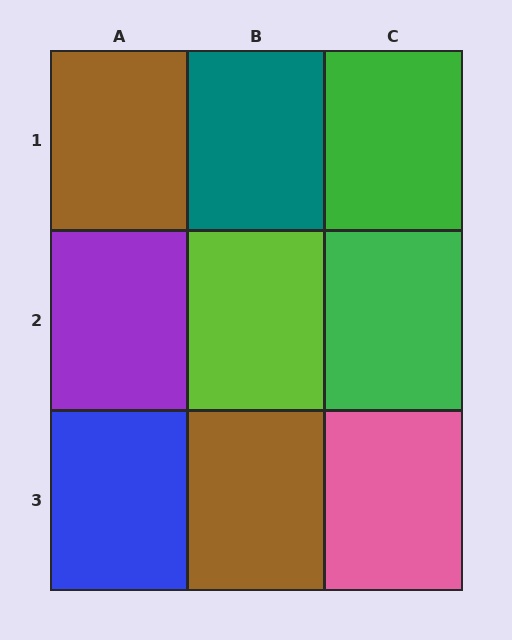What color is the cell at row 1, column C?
Green.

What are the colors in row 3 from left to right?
Blue, brown, pink.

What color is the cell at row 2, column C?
Green.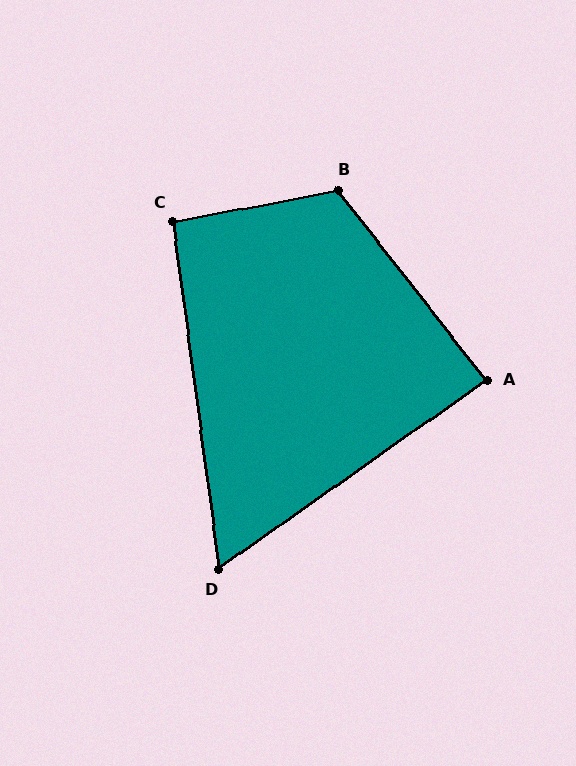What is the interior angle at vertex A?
Approximately 87 degrees (approximately right).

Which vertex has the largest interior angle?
B, at approximately 118 degrees.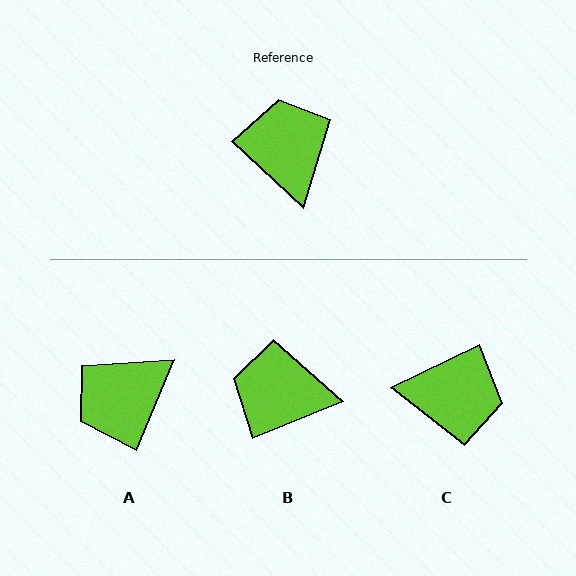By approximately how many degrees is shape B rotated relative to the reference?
Approximately 65 degrees counter-clockwise.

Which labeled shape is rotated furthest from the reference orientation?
A, about 111 degrees away.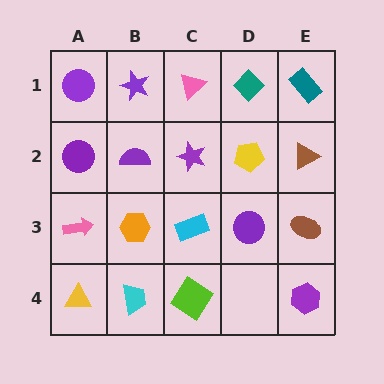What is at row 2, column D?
A yellow pentagon.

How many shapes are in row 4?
4 shapes.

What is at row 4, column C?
A lime diamond.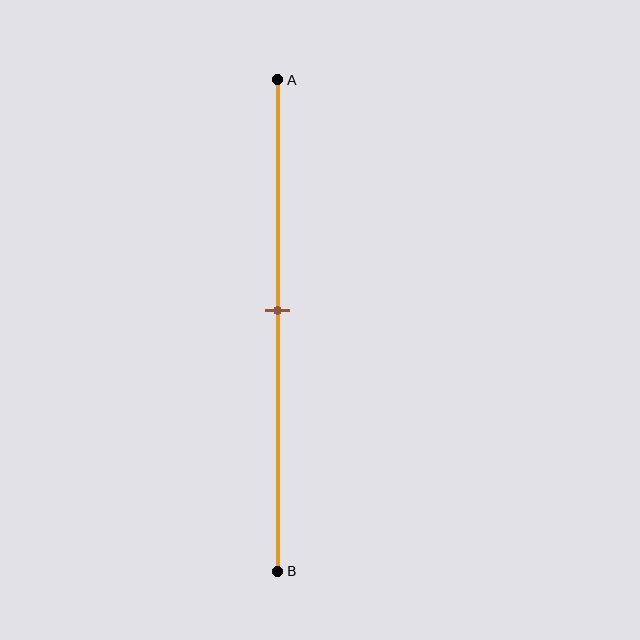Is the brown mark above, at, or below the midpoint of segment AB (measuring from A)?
The brown mark is approximately at the midpoint of segment AB.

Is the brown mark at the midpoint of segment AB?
Yes, the mark is approximately at the midpoint.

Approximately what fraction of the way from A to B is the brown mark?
The brown mark is approximately 45% of the way from A to B.